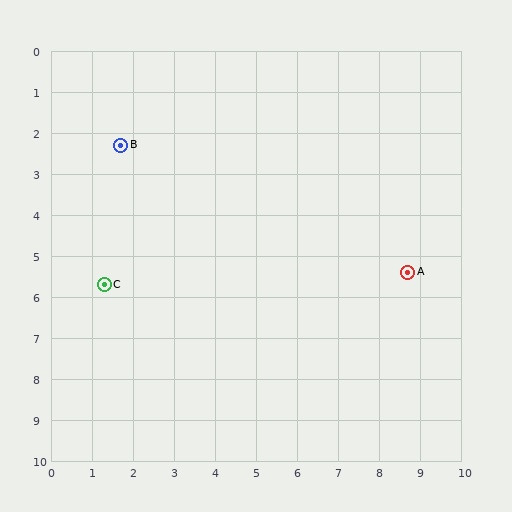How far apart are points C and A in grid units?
Points C and A are about 7.4 grid units apart.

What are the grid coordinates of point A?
Point A is at approximately (8.7, 5.4).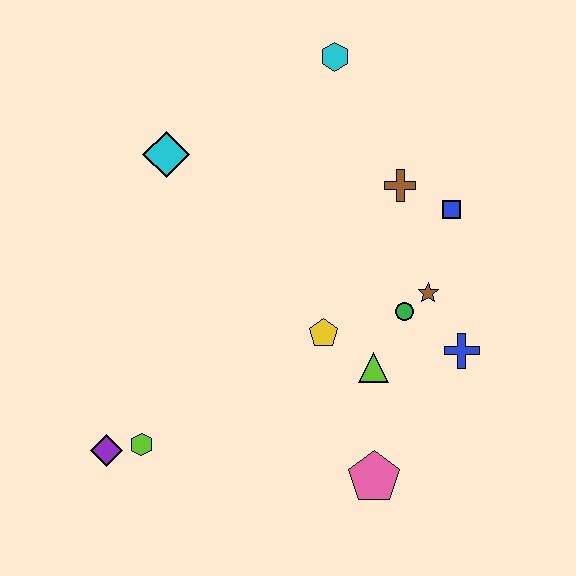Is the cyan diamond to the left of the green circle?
Yes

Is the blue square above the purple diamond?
Yes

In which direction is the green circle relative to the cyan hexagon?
The green circle is below the cyan hexagon.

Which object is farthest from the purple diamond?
The cyan hexagon is farthest from the purple diamond.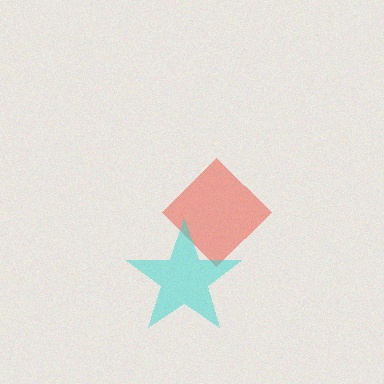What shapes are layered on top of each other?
The layered shapes are: a red diamond, a cyan star.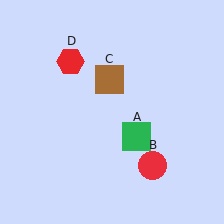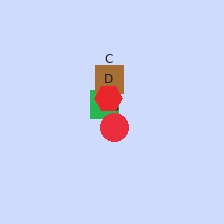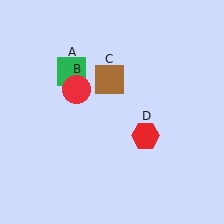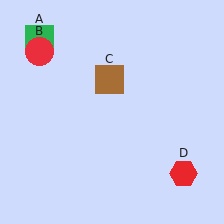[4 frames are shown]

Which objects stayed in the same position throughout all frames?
Brown square (object C) remained stationary.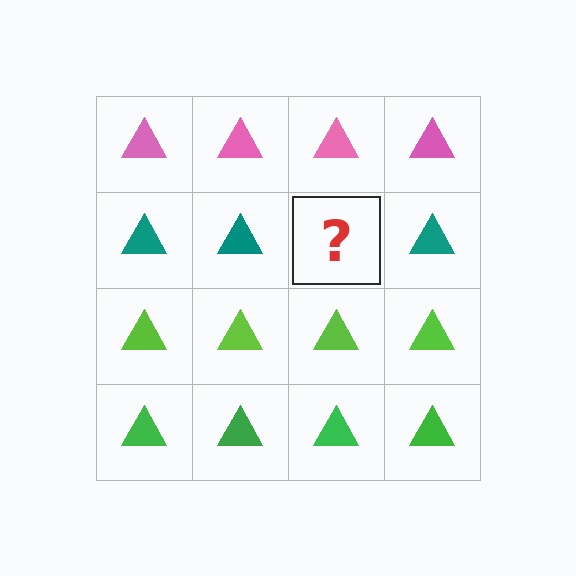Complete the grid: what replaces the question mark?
The question mark should be replaced with a teal triangle.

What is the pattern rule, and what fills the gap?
The rule is that each row has a consistent color. The gap should be filled with a teal triangle.